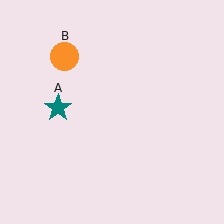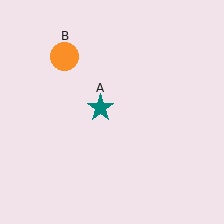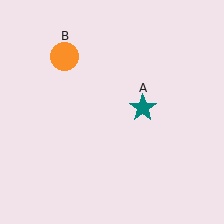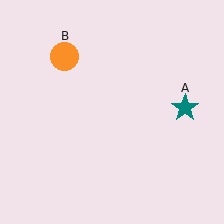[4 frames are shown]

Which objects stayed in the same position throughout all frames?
Orange circle (object B) remained stationary.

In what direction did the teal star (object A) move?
The teal star (object A) moved right.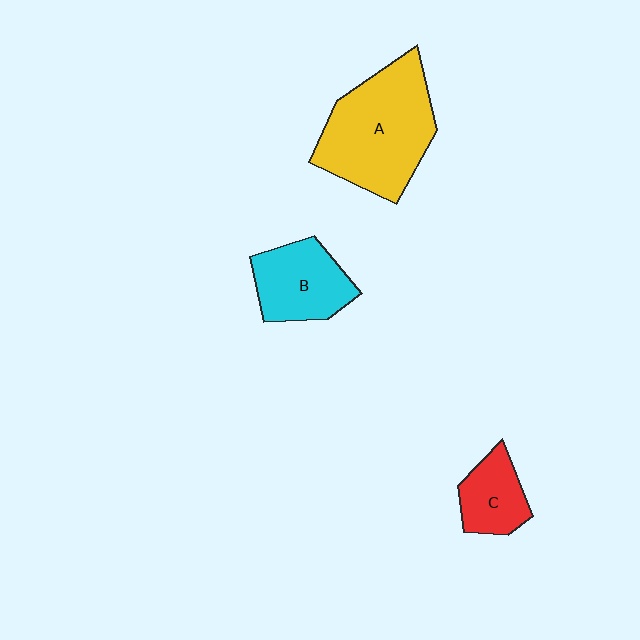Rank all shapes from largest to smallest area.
From largest to smallest: A (yellow), B (cyan), C (red).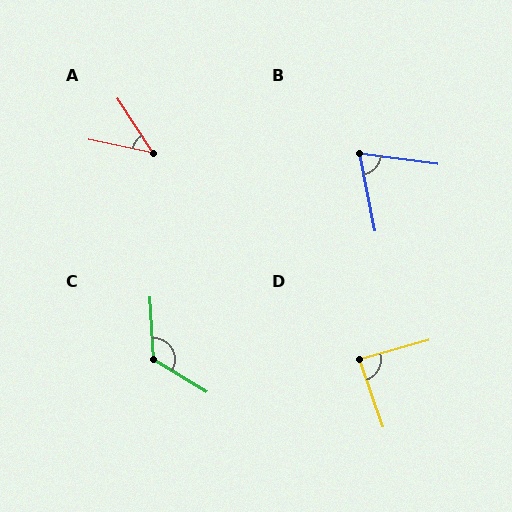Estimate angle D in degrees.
Approximately 86 degrees.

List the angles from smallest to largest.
A (45°), B (71°), D (86°), C (124°).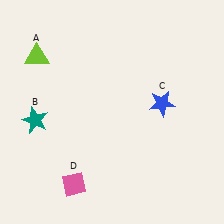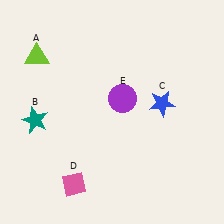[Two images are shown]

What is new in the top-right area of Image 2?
A purple circle (E) was added in the top-right area of Image 2.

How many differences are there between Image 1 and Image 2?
There is 1 difference between the two images.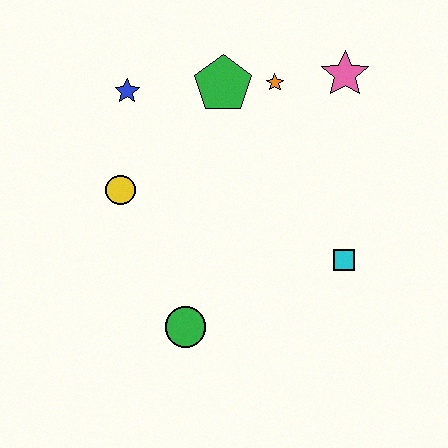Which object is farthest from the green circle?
The pink star is farthest from the green circle.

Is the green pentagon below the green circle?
No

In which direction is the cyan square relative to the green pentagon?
The cyan square is below the green pentagon.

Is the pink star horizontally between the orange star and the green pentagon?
No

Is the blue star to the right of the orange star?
No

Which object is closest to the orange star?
The green pentagon is closest to the orange star.